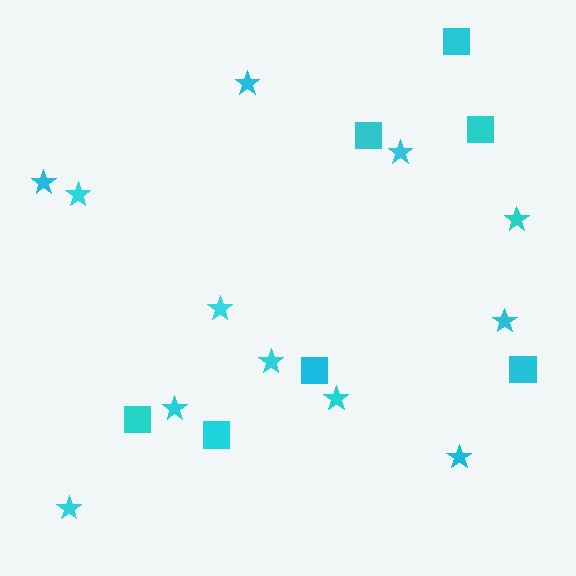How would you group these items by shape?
There are 2 groups: one group of squares (7) and one group of stars (12).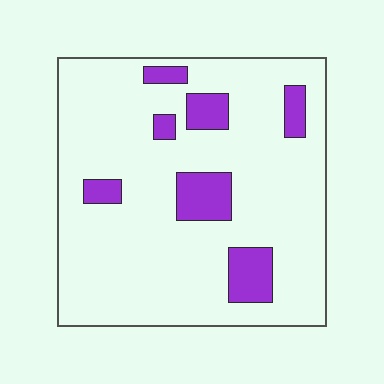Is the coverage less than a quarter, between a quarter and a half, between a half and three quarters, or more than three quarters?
Less than a quarter.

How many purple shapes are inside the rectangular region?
7.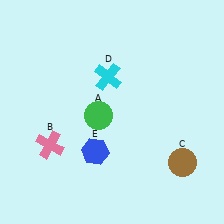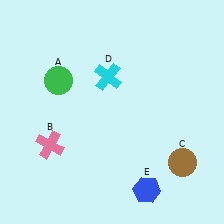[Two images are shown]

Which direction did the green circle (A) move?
The green circle (A) moved left.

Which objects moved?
The objects that moved are: the green circle (A), the blue hexagon (E).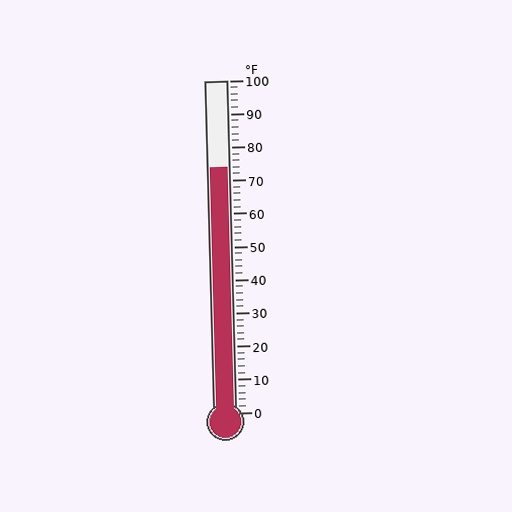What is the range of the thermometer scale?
The thermometer scale ranges from 0°F to 100°F.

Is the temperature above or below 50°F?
The temperature is above 50°F.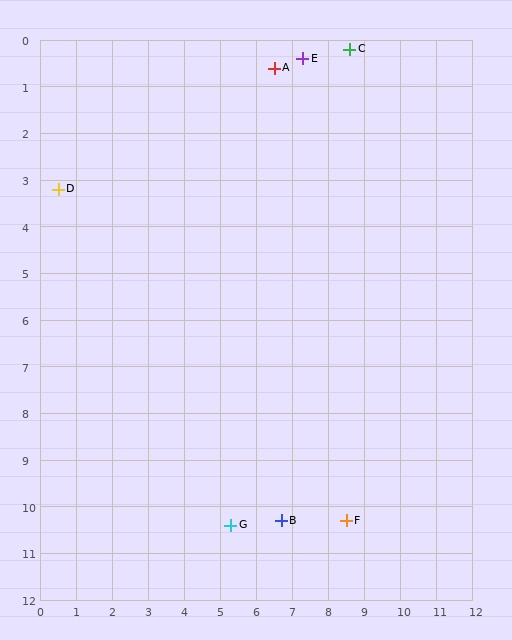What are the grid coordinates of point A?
Point A is at approximately (6.5, 0.6).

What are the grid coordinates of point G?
Point G is at approximately (5.3, 10.4).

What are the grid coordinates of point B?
Point B is at approximately (6.7, 10.3).